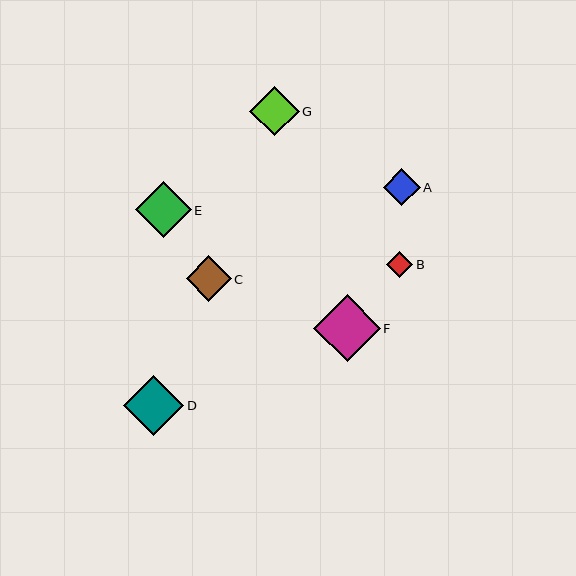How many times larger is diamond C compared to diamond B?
Diamond C is approximately 1.7 times the size of diamond B.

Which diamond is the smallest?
Diamond B is the smallest with a size of approximately 26 pixels.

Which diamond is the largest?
Diamond F is the largest with a size of approximately 67 pixels.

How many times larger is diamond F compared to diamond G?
Diamond F is approximately 1.4 times the size of diamond G.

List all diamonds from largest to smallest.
From largest to smallest: F, D, E, G, C, A, B.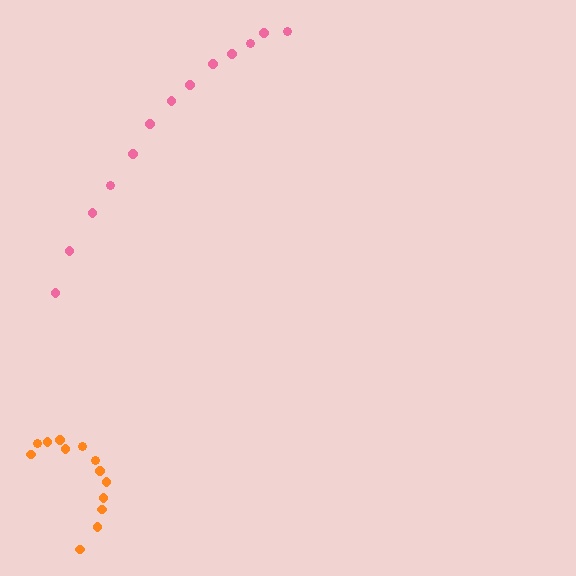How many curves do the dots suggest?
There are 2 distinct paths.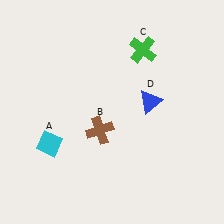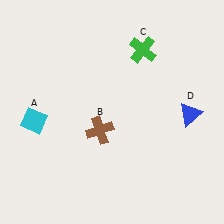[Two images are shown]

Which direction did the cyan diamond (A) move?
The cyan diamond (A) moved up.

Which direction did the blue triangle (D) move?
The blue triangle (D) moved right.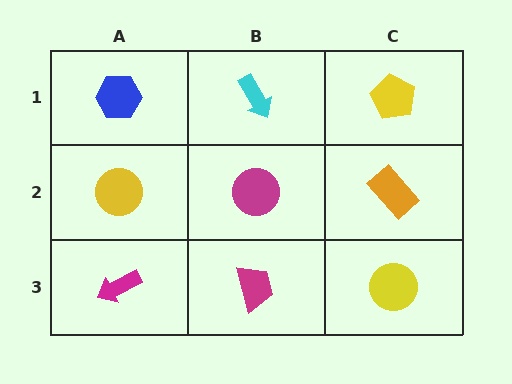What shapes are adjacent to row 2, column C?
A yellow pentagon (row 1, column C), a yellow circle (row 3, column C), a magenta circle (row 2, column B).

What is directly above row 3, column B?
A magenta circle.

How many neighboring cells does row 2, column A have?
3.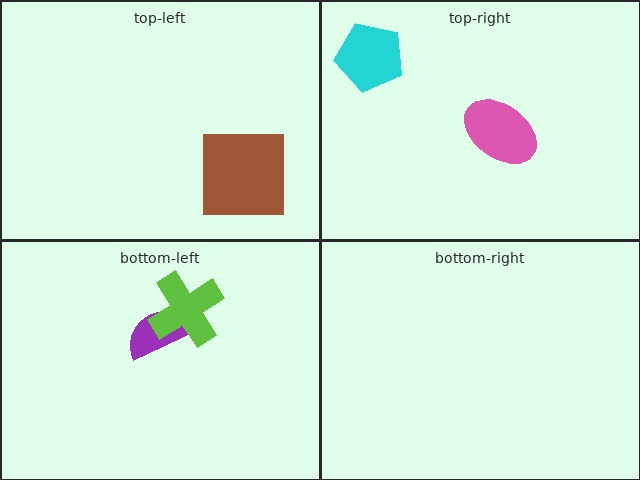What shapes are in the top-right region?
The cyan pentagon, the pink ellipse.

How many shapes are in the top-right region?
2.